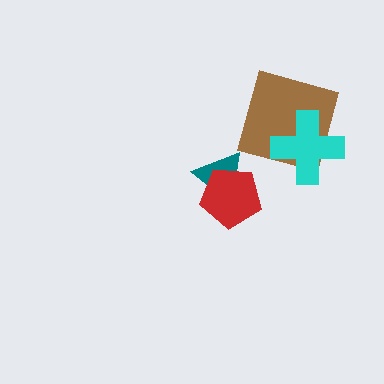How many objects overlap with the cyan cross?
1 object overlaps with the cyan cross.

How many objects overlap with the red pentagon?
1 object overlaps with the red pentagon.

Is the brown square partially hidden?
Yes, it is partially covered by another shape.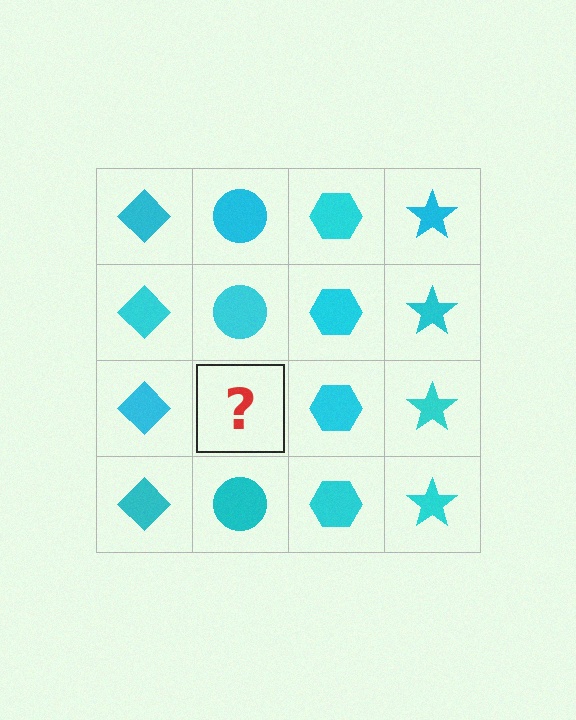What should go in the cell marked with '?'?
The missing cell should contain a cyan circle.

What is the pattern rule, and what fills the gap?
The rule is that each column has a consistent shape. The gap should be filled with a cyan circle.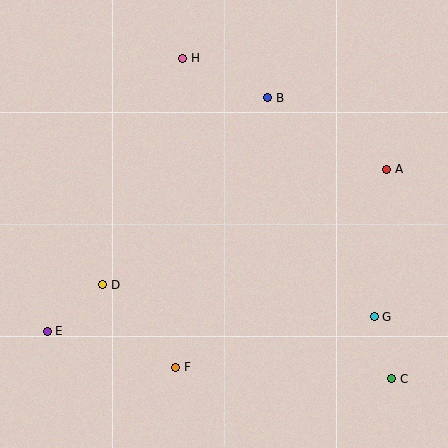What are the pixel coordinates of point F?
Point F is at (176, 367).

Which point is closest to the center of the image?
Point B at (268, 98) is closest to the center.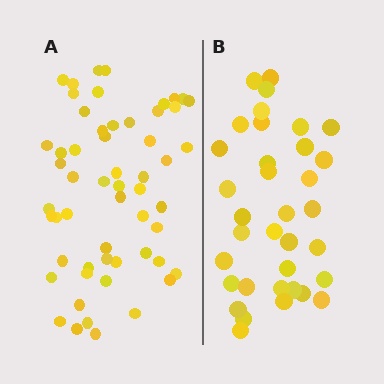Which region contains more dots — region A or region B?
Region A (the left region) has more dots.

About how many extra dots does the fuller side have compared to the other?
Region A has approximately 20 more dots than region B.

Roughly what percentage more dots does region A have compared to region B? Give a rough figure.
About 60% more.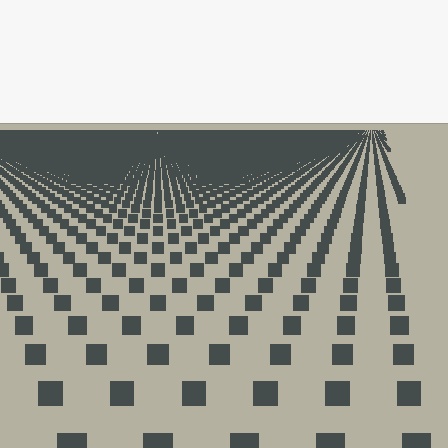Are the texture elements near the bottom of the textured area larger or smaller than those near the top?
Larger. Near the bottom, elements are closer to the viewer and appear at a bigger on-screen size.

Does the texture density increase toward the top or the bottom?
Density increases toward the top.